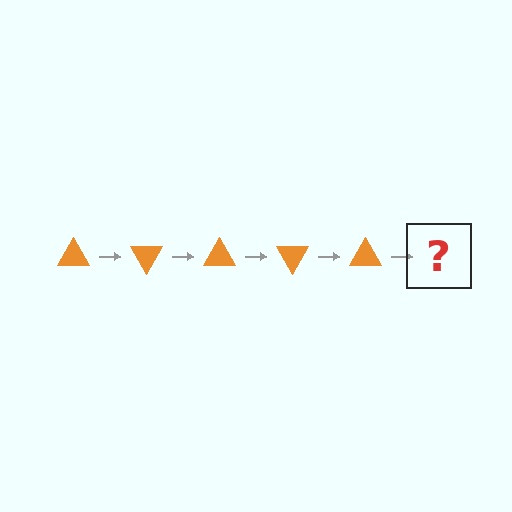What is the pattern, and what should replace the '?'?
The pattern is that the triangle rotates 60 degrees each step. The '?' should be an orange triangle rotated 300 degrees.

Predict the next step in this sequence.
The next step is an orange triangle rotated 300 degrees.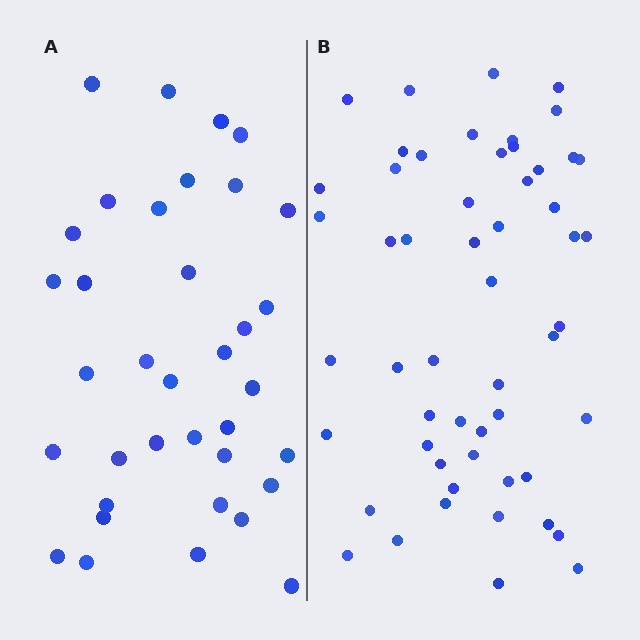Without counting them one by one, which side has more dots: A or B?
Region B (the right region) has more dots.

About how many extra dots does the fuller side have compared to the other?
Region B has approximately 20 more dots than region A.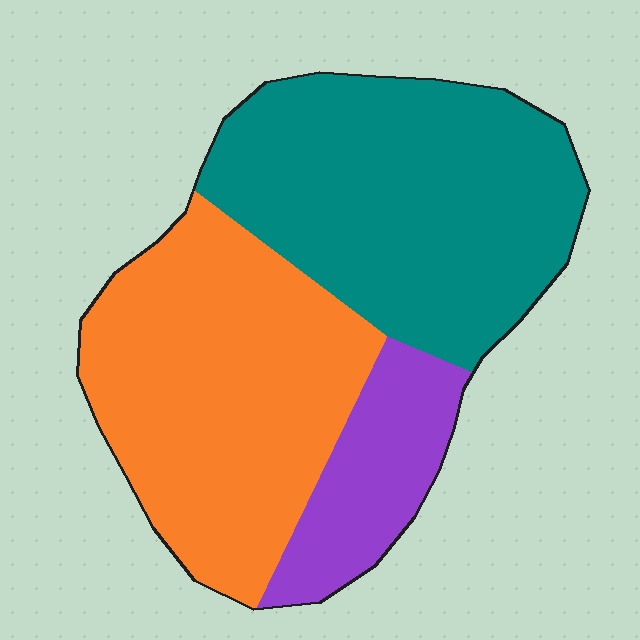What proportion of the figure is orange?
Orange takes up between a third and a half of the figure.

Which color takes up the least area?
Purple, at roughly 15%.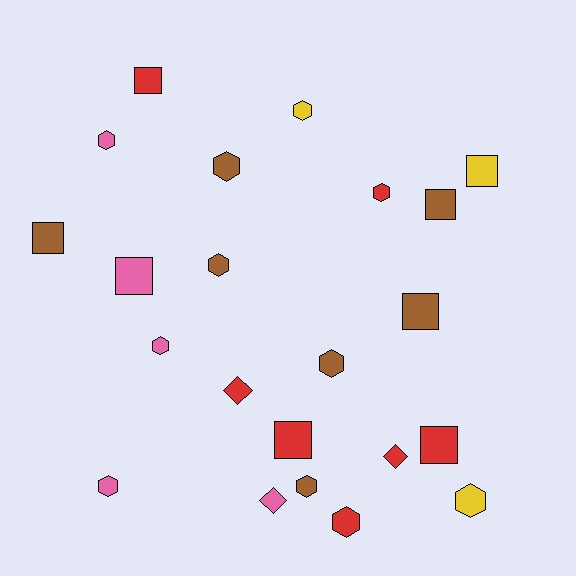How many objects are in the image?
There are 22 objects.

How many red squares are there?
There are 3 red squares.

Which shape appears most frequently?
Hexagon, with 11 objects.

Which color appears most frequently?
Red, with 7 objects.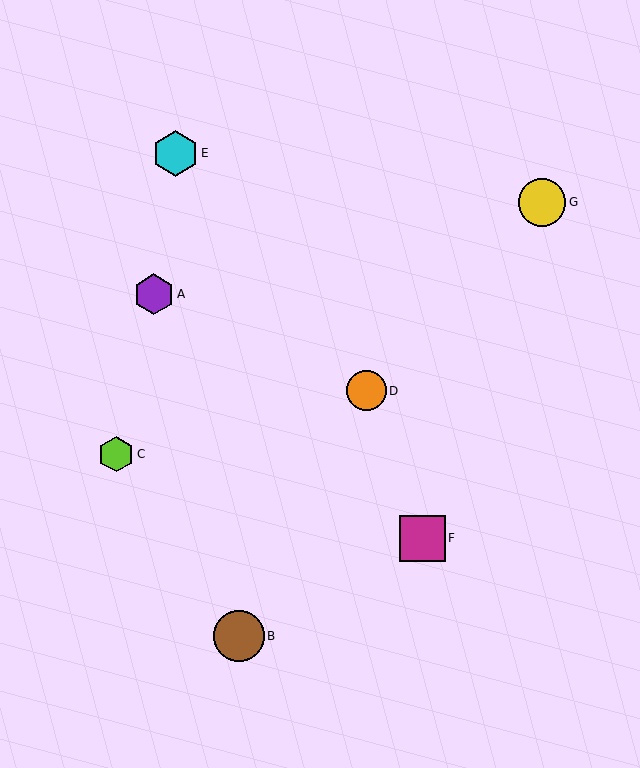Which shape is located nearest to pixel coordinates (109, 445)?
The lime hexagon (labeled C) at (116, 454) is nearest to that location.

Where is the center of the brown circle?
The center of the brown circle is at (239, 636).